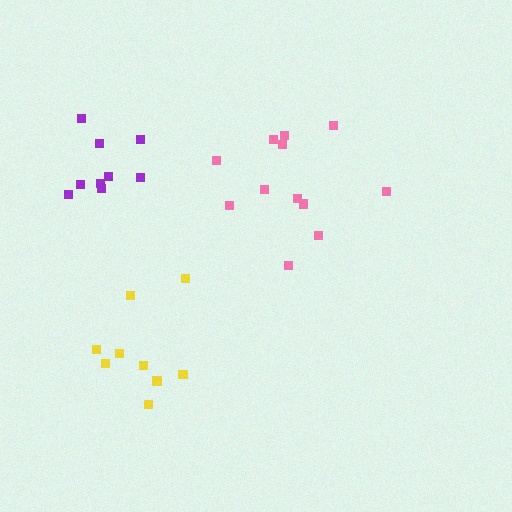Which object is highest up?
The pink cluster is topmost.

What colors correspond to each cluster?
The clusters are colored: pink, yellow, purple.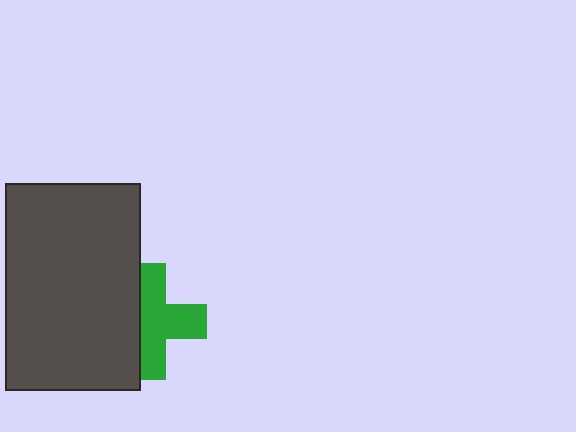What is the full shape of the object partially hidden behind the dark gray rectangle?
The partially hidden object is a green cross.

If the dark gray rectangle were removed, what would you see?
You would see the complete green cross.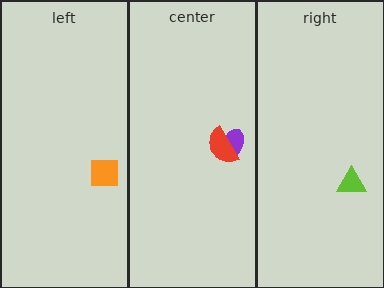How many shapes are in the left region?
1.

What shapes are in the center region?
The purple ellipse, the red semicircle.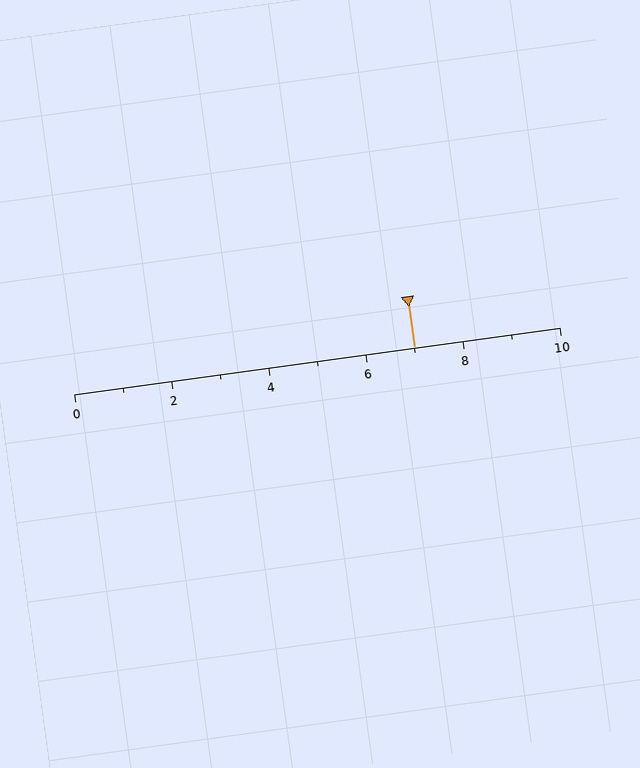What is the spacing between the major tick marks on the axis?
The major ticks are spaced 2 apart.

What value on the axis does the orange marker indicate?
The marker indicates approximately 7.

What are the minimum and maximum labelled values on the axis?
The axis runs from 0 to 10.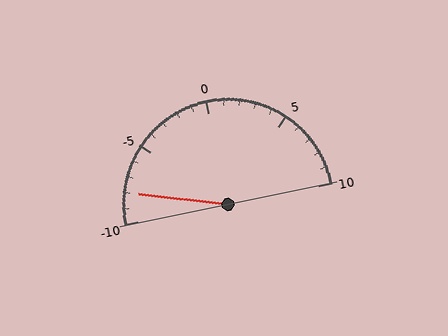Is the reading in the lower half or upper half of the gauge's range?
The reading is in the lower half of the range (-10 to 10).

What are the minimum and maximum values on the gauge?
The gauge ranges from -10 to 10.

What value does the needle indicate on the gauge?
The needle indicates approximately -8.